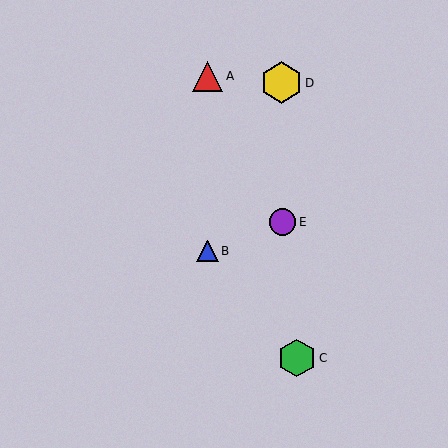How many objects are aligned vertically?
2 objects (A, B) are aligned vertically.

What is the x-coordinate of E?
Object E is at x≈282.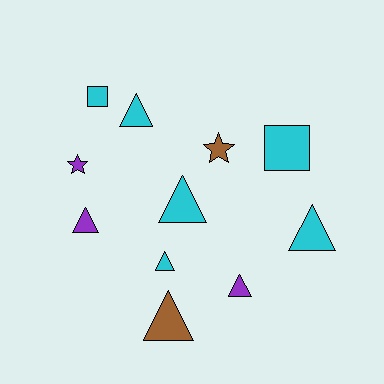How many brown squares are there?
There are no brown squares.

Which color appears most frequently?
Cyan, with 6 objects.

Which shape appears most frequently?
Triangle, with 7 objects.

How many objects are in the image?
There are 11 objects.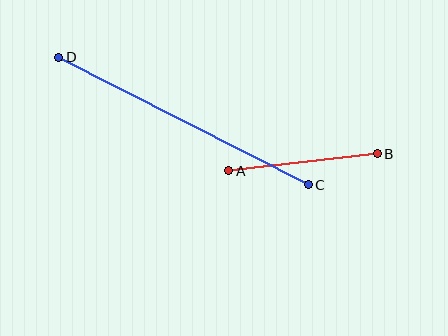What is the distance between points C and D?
The distance is approximately 280 pixels.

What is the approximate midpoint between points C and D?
The midpoint is at approximately (184, 121) pixels.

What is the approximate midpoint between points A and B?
The midpoint is at approximately (303, 162) pixels.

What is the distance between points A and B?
The distance is approximately 149 pixels.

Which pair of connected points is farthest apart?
Points C and D are farthest apart.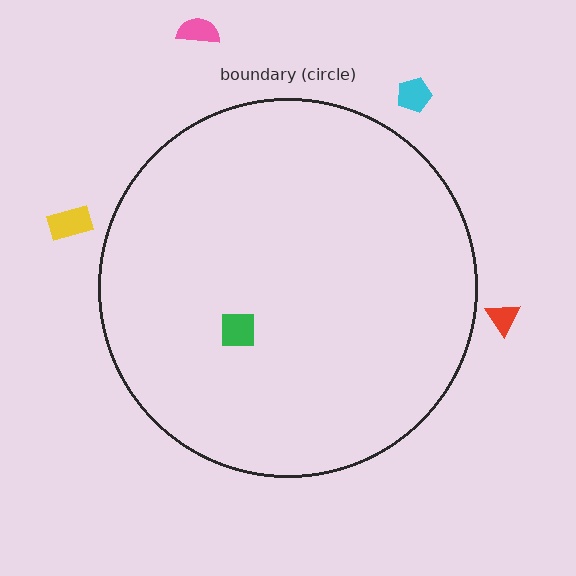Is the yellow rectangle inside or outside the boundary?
Outside.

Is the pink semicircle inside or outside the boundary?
Outside.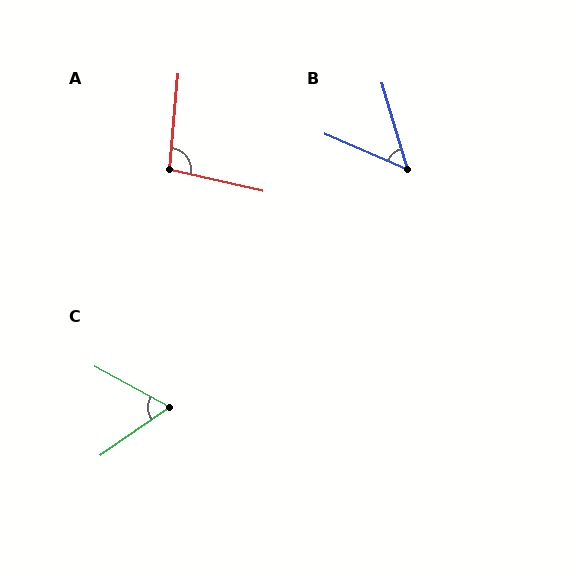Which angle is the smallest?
B, at approximately 50 degrees.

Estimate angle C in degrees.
Approximately 64 degrees.